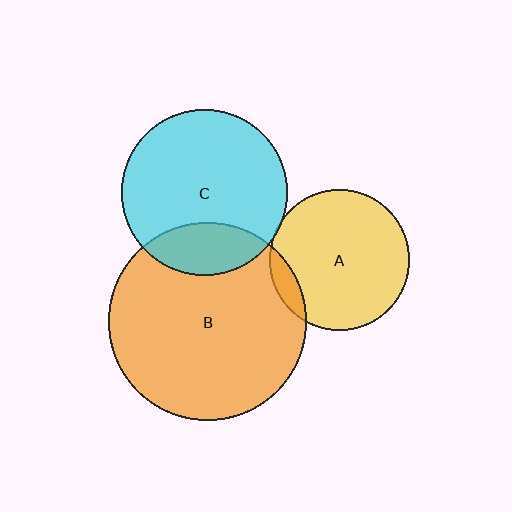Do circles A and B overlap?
Yes.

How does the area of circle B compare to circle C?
Approximately 1.4 times.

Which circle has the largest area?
Circle B (orange).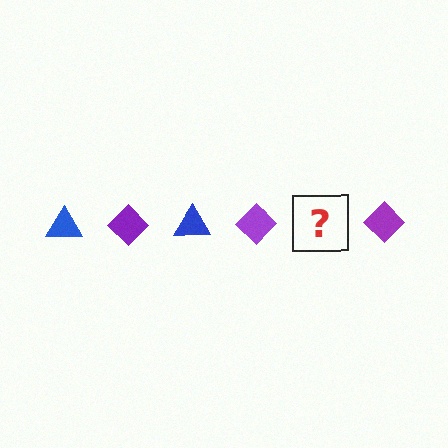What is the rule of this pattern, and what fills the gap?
The rule is that the pattern alternates between blue triangle and purple diamond. The gap should be filled with a blue triangle.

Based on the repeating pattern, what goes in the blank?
The blank should be a blue triangle.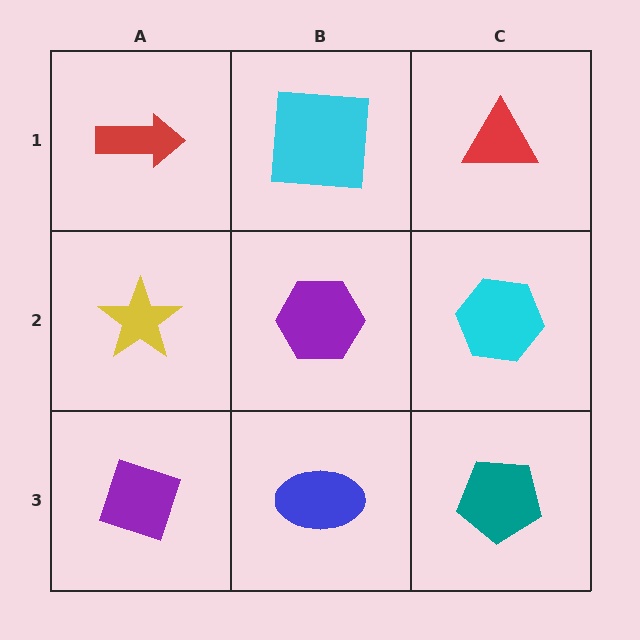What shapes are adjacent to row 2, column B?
A cyan square (row 1, column B), a blue ellipse (row 3, column B), a yellow star (row 2, column A), a cyan hexagon (row 2, column C).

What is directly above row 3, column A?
A yellow star.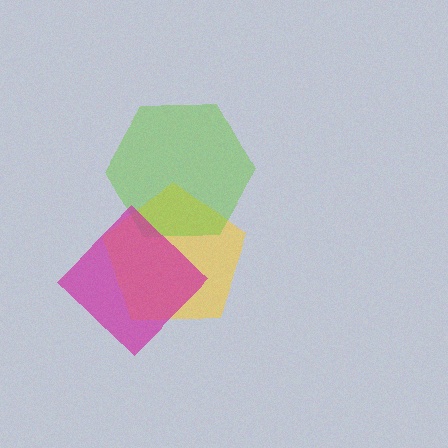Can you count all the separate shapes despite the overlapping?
Yes, there are 3 separate shapes.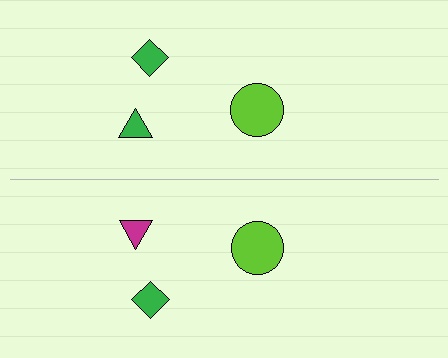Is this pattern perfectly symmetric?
No, the pattern is not perfectly symmetric. The magenta triangle on the bottom side breaks the symmetry — its mirror counterpart is green.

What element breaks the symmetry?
The magenta triangle on the bottom side breaks the symmetry — its mirror counterpart is green.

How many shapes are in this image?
There are 6 shapes in this image.